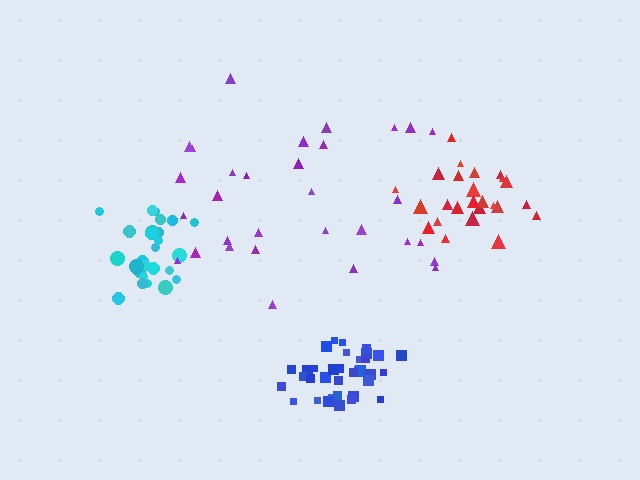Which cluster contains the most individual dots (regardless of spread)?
Blue (35).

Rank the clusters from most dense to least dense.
blue, cyan, red, purple.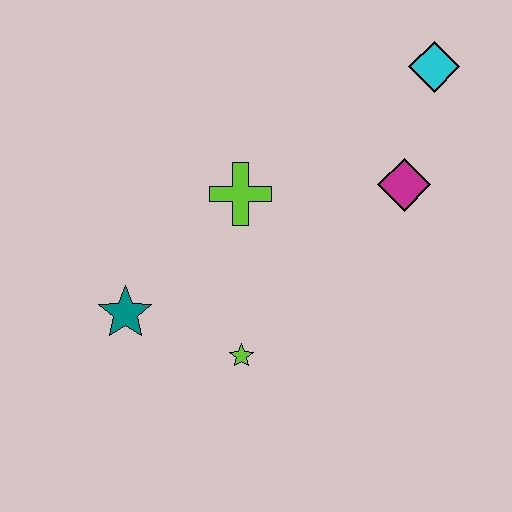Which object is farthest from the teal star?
The cyan diamond is farthest from the teal star.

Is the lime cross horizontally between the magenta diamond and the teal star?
Yes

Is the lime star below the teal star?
Yes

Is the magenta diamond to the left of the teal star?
No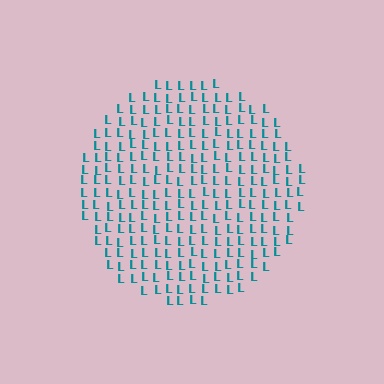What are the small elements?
The small elements are letter L's.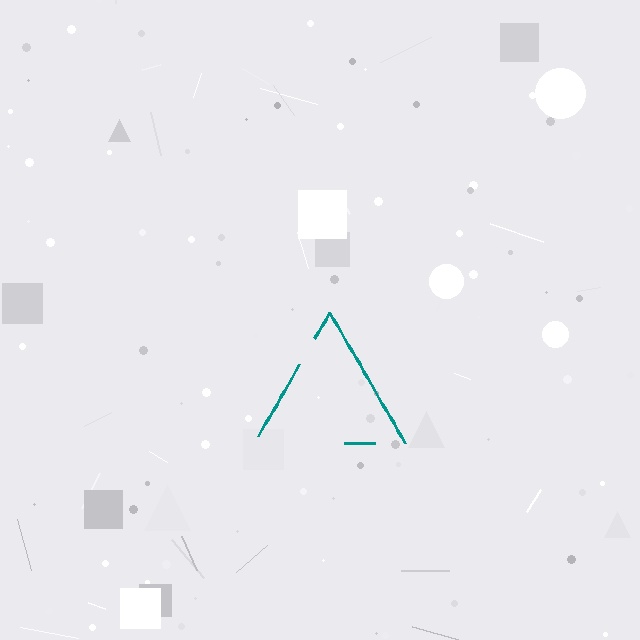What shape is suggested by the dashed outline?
The dashed outline suggests a triangle.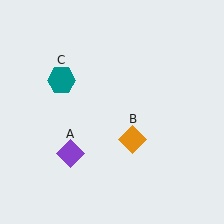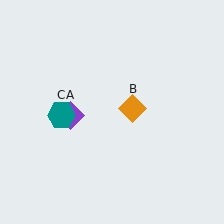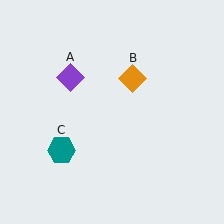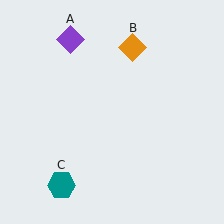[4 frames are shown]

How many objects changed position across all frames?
3 objects changed position: purple diamond (object A), orange diamond (object B), teal hexagon (object C).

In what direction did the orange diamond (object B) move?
The orange diamond (object B) moved up.